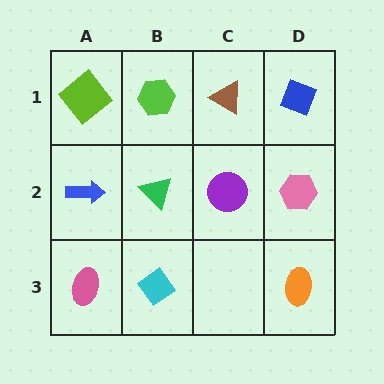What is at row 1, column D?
A blue diamond.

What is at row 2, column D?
A pink hexagon.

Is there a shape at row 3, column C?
No, that cell is empty.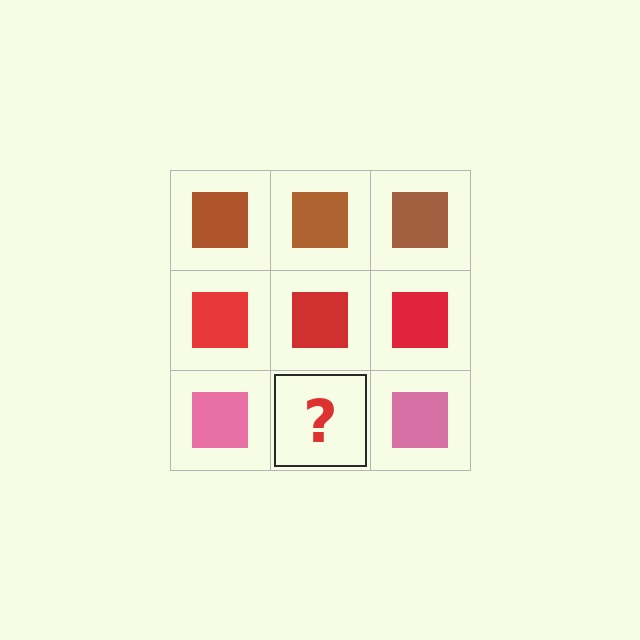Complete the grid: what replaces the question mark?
The question mark should be replaced with a pink square.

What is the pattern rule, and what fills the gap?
The rule is that each row has a consistent color. The gap should be filled with a pink square.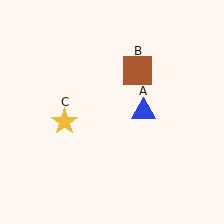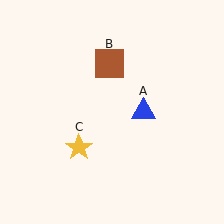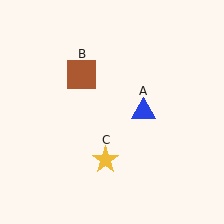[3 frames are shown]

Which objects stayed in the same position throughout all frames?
Blue triangle (object A) remained stationary.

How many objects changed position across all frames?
2 objects changed position: brown square (object B), yellow star (object C).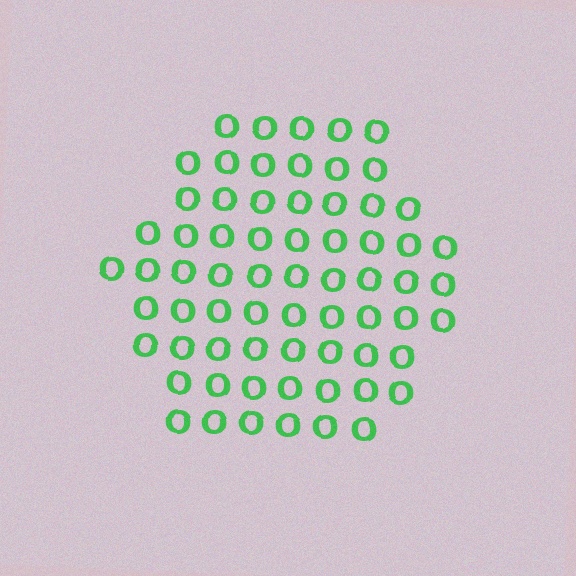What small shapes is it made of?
It is made of small letter O's.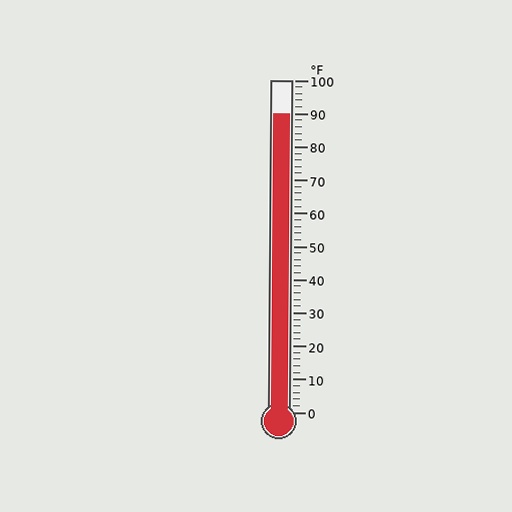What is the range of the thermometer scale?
The thermometer scale ranges from 0°F to 100°F.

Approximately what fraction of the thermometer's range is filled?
The thermometer is filled to approximately 90% of its range.